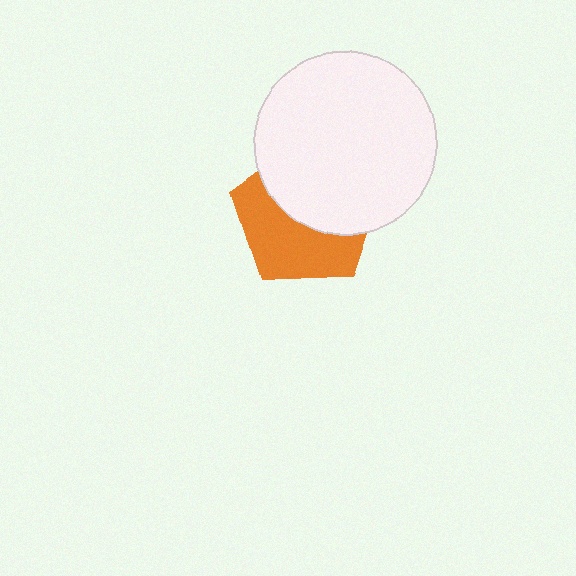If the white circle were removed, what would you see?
You would see the complete orange pentagon.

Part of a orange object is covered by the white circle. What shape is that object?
It is a pentagon.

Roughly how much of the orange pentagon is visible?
About half of it is visible (roughly 49%).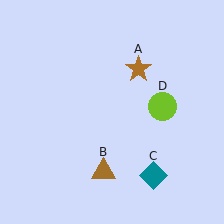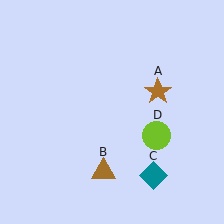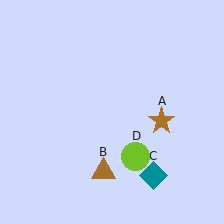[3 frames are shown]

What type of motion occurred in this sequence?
The brown star (object A), lime circle (object D) rotated clockwise around the center of the scene.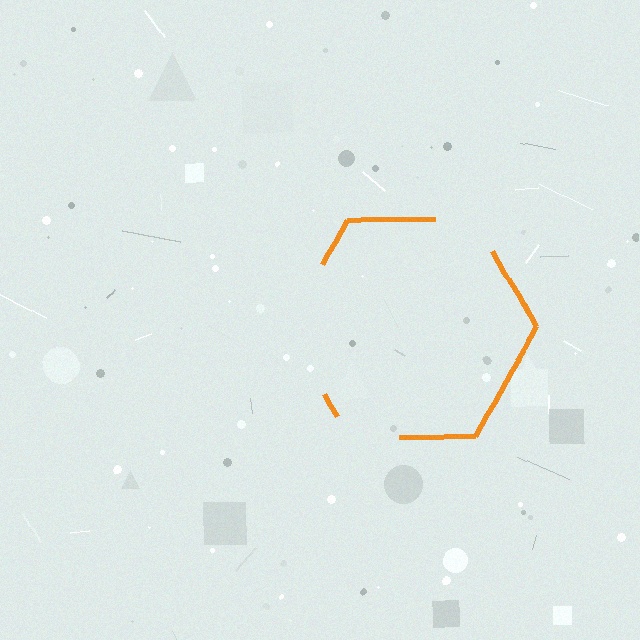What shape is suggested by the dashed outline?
The dashed outline suggests a hexagon.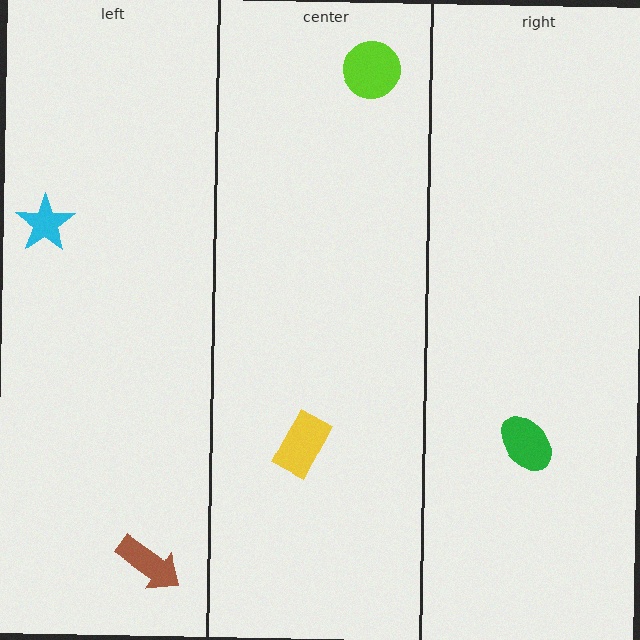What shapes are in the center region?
The lime circle, the yellow rectangle.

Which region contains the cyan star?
The left region.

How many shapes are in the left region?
2.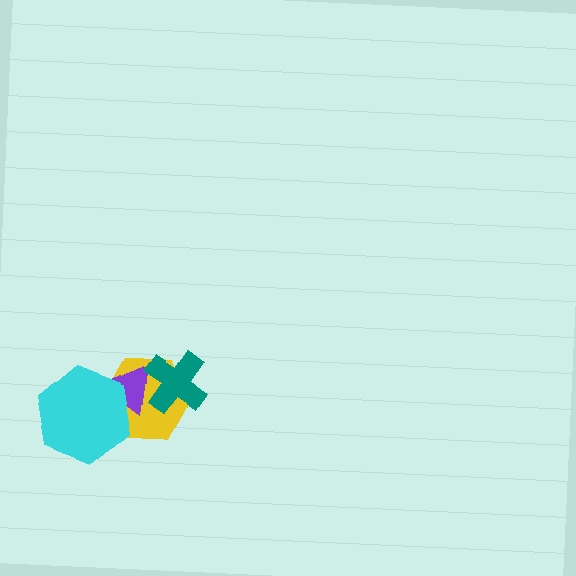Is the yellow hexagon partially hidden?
Yes, it is partially covered by another shape.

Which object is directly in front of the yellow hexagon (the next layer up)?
The purple triangle is directly in front of the yellow hexagon.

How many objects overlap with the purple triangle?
3 objects overlap with the purple triangle.